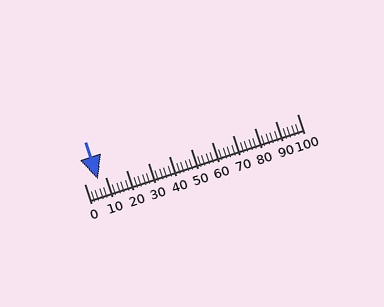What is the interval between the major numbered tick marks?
The major tick marks are spaced 10 units apart.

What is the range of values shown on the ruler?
The ruler shows values from 0 to 100.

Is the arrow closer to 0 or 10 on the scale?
The arrow is closer to 10.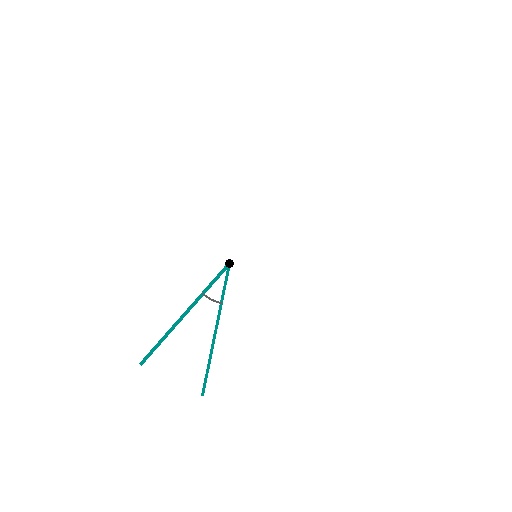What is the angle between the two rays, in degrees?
Approximately 30 degrees.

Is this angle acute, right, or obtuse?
It is acute.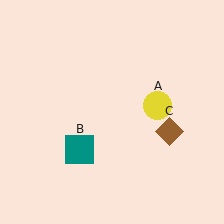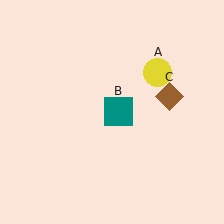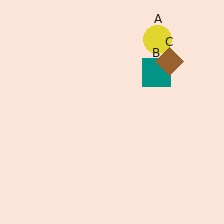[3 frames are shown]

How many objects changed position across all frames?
3 objects changed position: yellow circle (object A), teal square (object B), brown diamond (object C).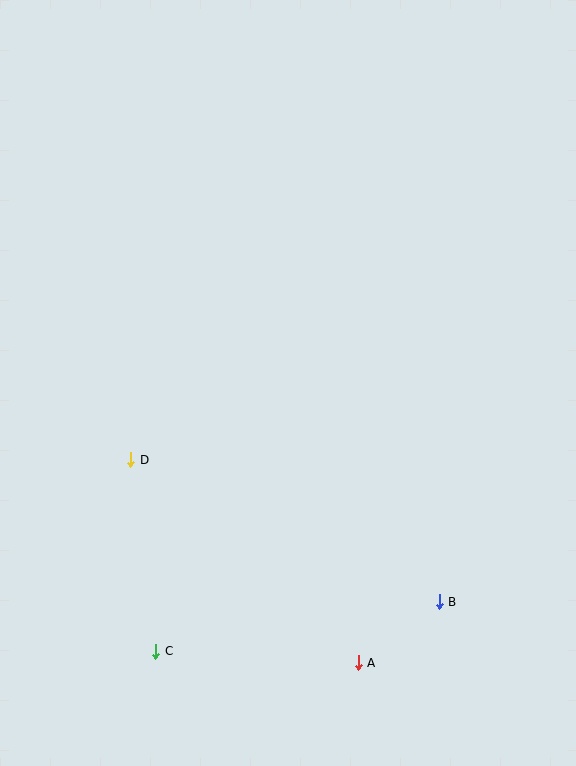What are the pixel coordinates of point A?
Point A is at (358, 663).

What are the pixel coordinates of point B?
Point B is at (439, 602).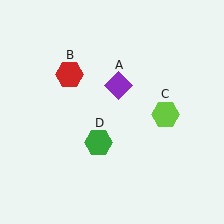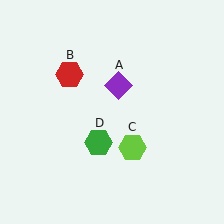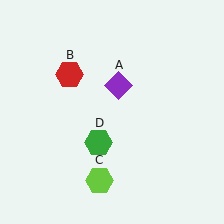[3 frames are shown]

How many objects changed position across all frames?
1 object changed position: lime hexagon (object C).